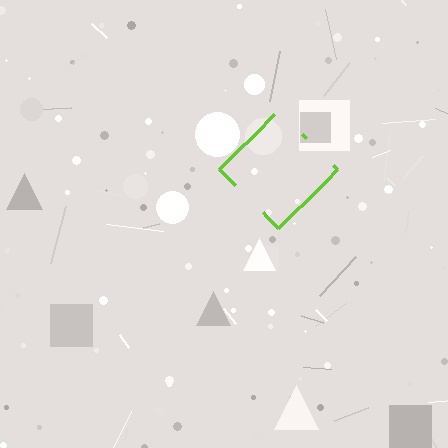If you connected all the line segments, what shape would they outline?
They would outline a diamond.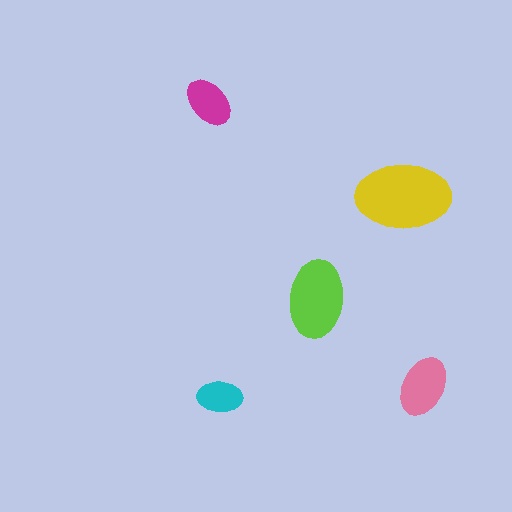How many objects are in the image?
There are 5 objects in the image.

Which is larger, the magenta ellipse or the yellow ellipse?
The yellow one.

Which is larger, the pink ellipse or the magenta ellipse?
The pink one.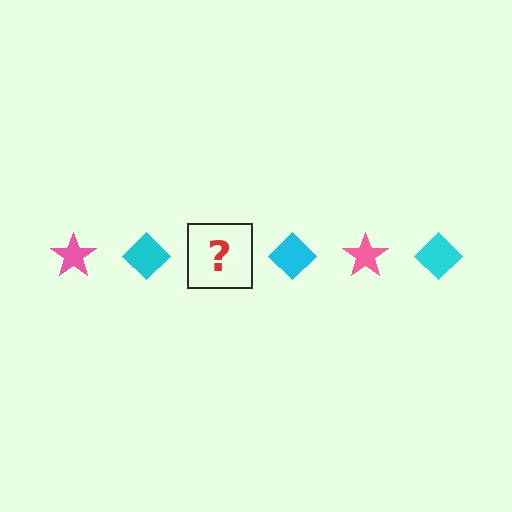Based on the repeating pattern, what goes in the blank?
The blank should be a pink star.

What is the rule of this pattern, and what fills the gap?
The rule is that the pattern alternates between pink star and cyan diamond. The gap should be filled with a pink star.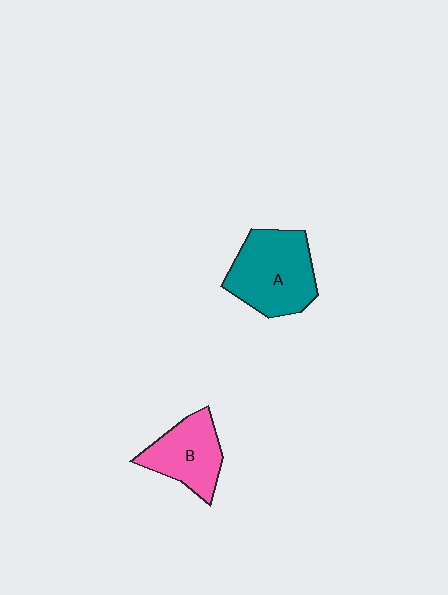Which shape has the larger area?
Shape A (teal).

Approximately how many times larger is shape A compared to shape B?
Approximately 1.4 times.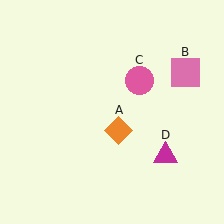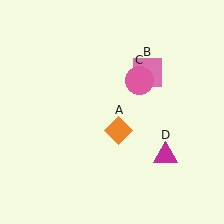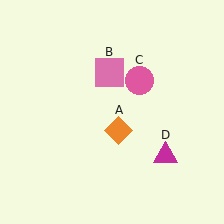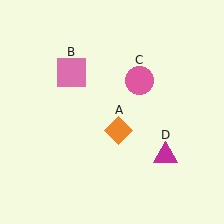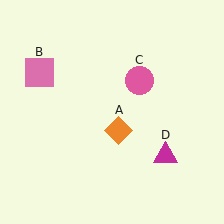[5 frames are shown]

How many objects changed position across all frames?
1 object changed position: pink square (object B).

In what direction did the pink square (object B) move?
The pink square (object B) moved left.